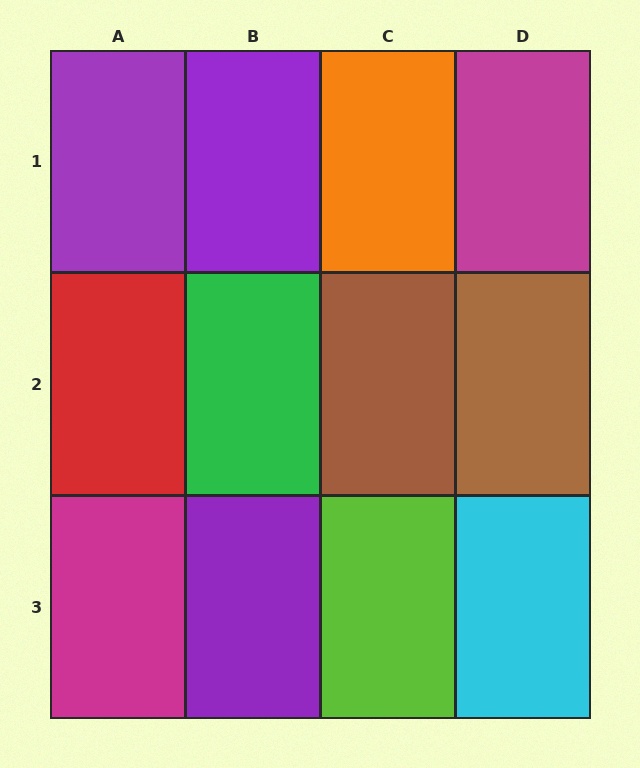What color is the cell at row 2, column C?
Brown.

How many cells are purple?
3 cells are purple.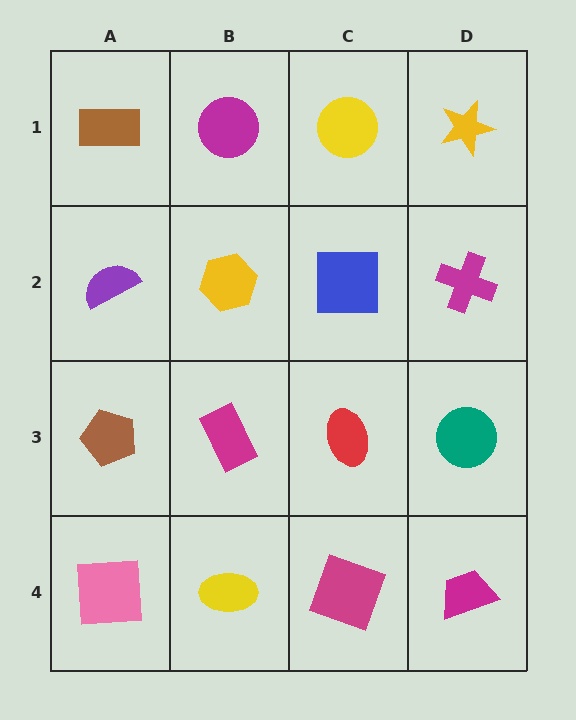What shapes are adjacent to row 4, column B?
A magenta rectangle (row 3, column B), a pink square (row 4, column A), a magenta square (row 4, column C).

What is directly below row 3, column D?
A magenta trapezoid.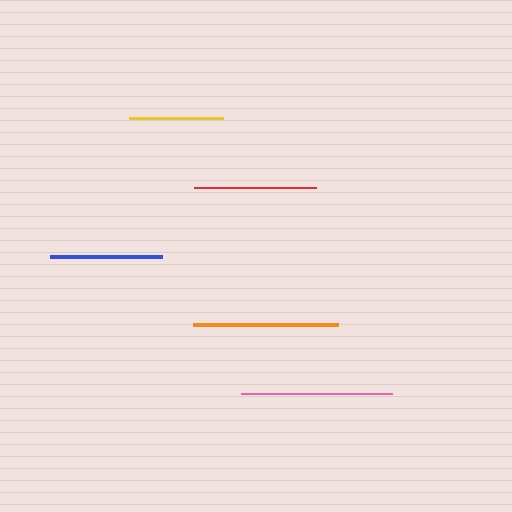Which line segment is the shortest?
The yellow line is the shortest at approximately 93 pixels.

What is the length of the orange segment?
The orange segment is approximately 144 pixels long.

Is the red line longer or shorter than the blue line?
The red line is longer than the blue line.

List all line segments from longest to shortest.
From longest to shortest: pink, orange, red, blue, yellow.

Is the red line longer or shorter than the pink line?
The pink line is longer than the red line.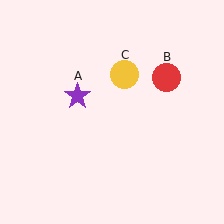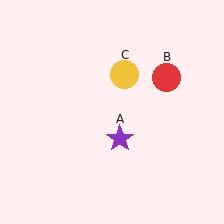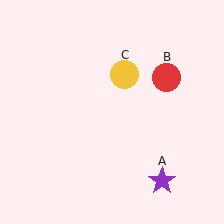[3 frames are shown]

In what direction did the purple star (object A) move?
The purple star (object A) moved down and to the right.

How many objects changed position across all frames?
1 object changed position: purple star (object A).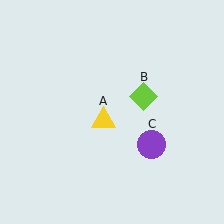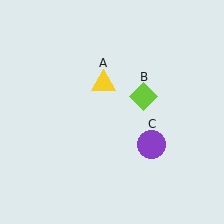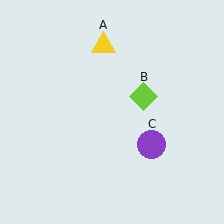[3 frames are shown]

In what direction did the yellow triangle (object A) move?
The yellow triangle (object A) moved up.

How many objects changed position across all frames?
1 object changed position: yellow triangle (object A).